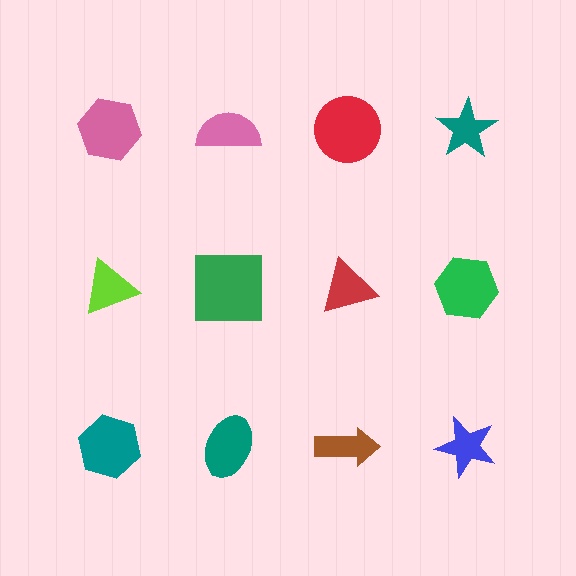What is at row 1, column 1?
A pink hexagon.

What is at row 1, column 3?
A red circle.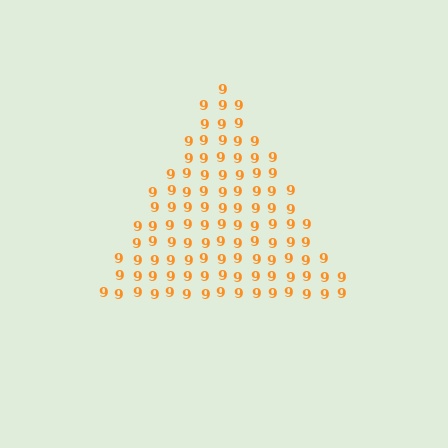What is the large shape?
The large shape is a triangle.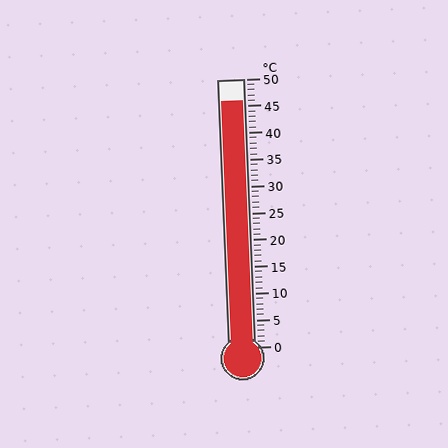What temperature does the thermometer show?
The thermometer shows approximately 46°C.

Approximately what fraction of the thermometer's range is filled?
The thermometer is filled to approximately 90% of its range.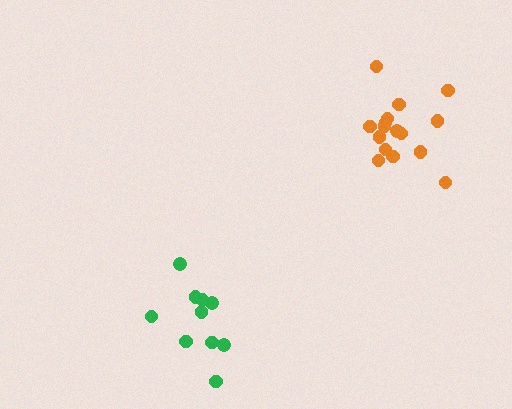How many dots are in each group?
Group 1: 10 dots, Group 2: 16 dots (26 total).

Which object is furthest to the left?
The green cluster is leftmost.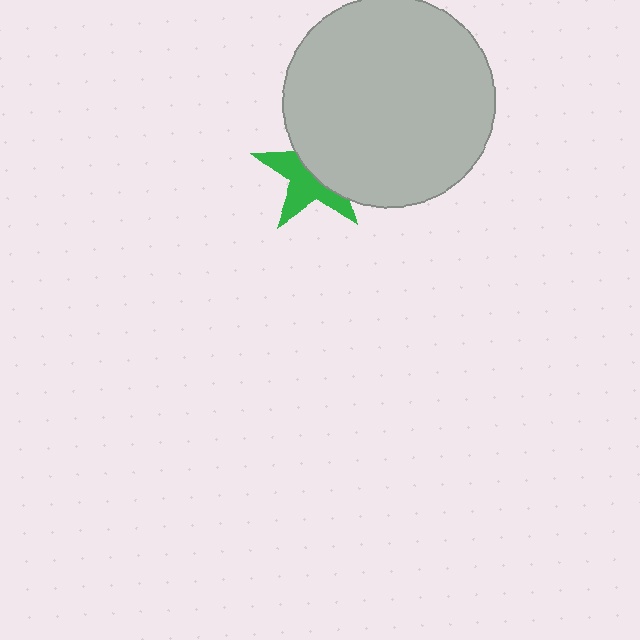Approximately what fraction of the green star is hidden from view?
Roughly 51% of the green star is hidden behind the light gray circle.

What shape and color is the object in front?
The object in front is a light gray circle.